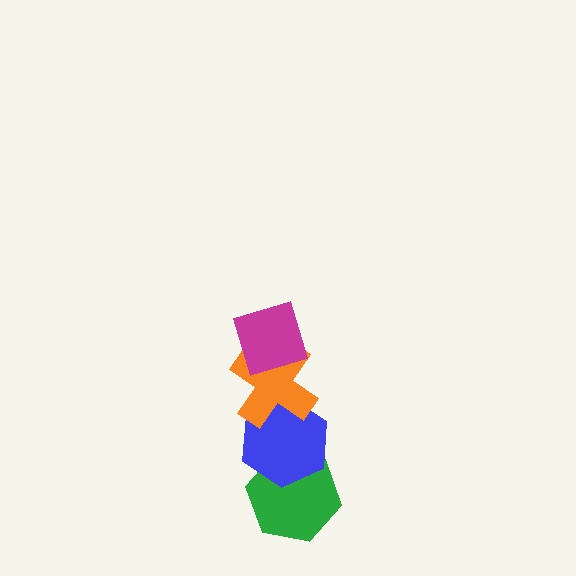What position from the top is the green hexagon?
The green hexagon is 4th from the top.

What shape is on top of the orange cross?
The magenta diamond is on top of the orange cross.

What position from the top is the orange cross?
The orange cross is 2nd from the top.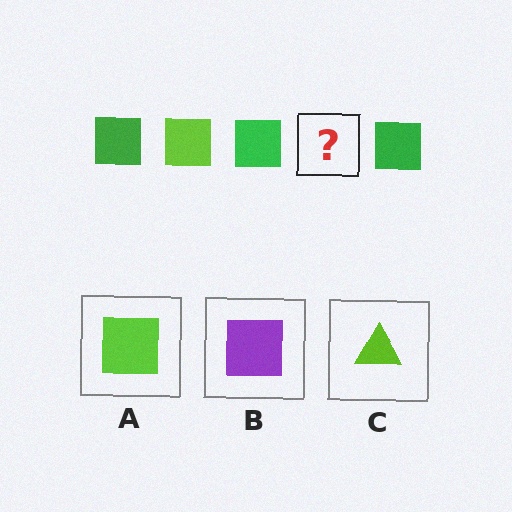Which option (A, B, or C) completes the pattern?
A.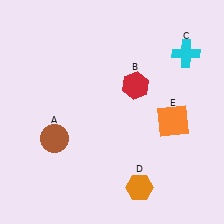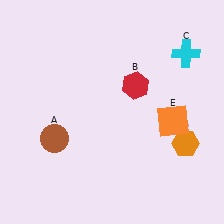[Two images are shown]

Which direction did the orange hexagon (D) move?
The orange hexagon (D) moved right.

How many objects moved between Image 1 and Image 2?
1 object moved between the two images.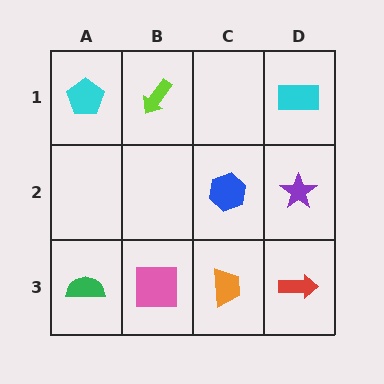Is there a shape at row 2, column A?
No, that cell is empty.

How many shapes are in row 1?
3 shapes.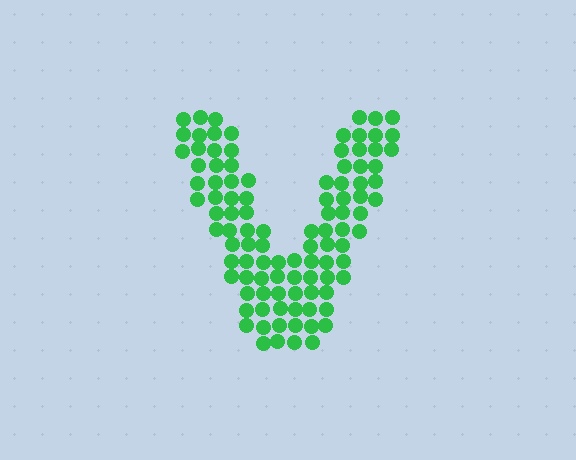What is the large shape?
The large shape is the letter V.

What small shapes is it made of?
It is made of small circles.